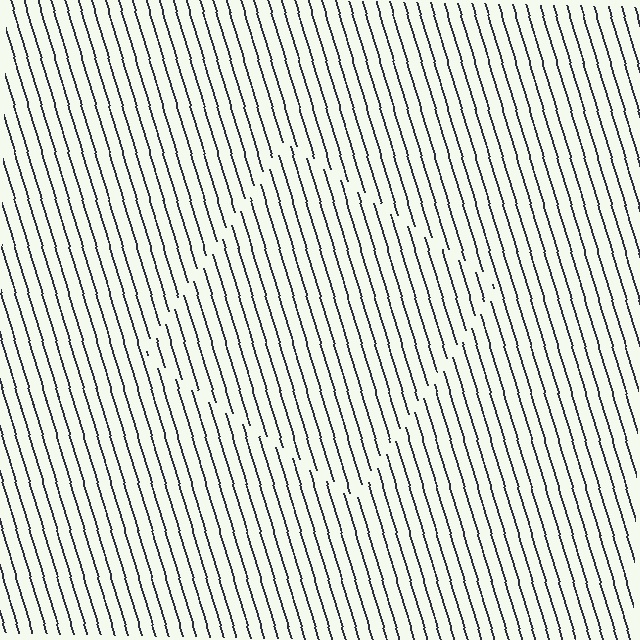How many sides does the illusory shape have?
4 sides — the line-ends trace a square.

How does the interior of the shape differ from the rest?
The interior of the shape contains the same grating, shifted by half a period — the contour is defined by the phase discontinuity where line-ends from the inner and outer gratings abut.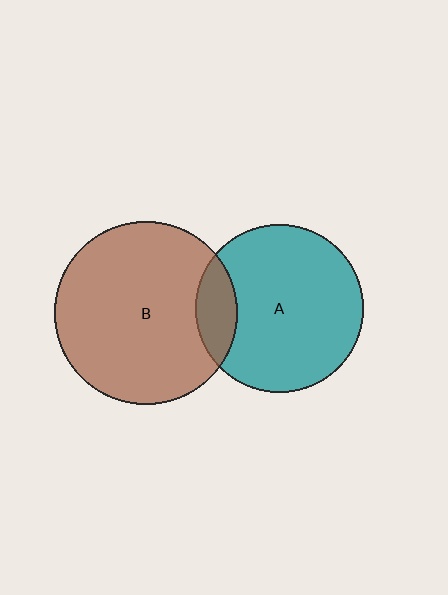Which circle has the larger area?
Circle B (brown).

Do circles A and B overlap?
Yes.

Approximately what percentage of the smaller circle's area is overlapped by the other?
Approximately 15%.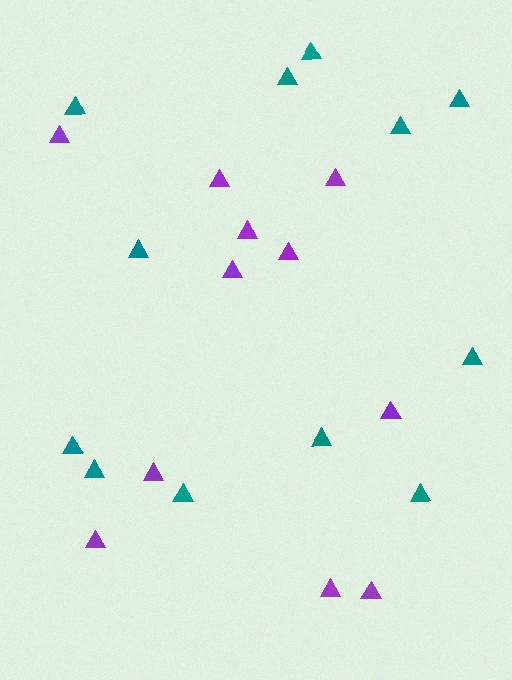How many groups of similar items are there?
There are 2 groups: one group of teal triangles (12) and one group of purple triangles (11).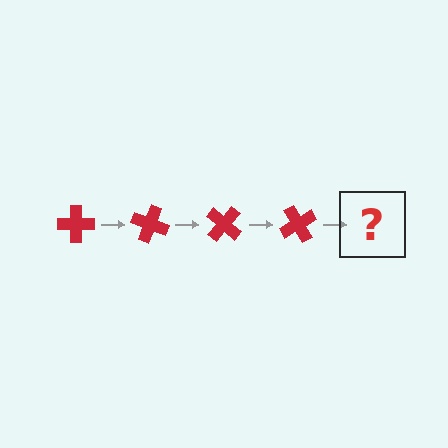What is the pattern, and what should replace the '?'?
The pattern is that the cross rotates 20 degrees each step. The '?' should be a red cross rotated 80 degrees.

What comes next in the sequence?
The next element should be a red cross rotated 80 degrees.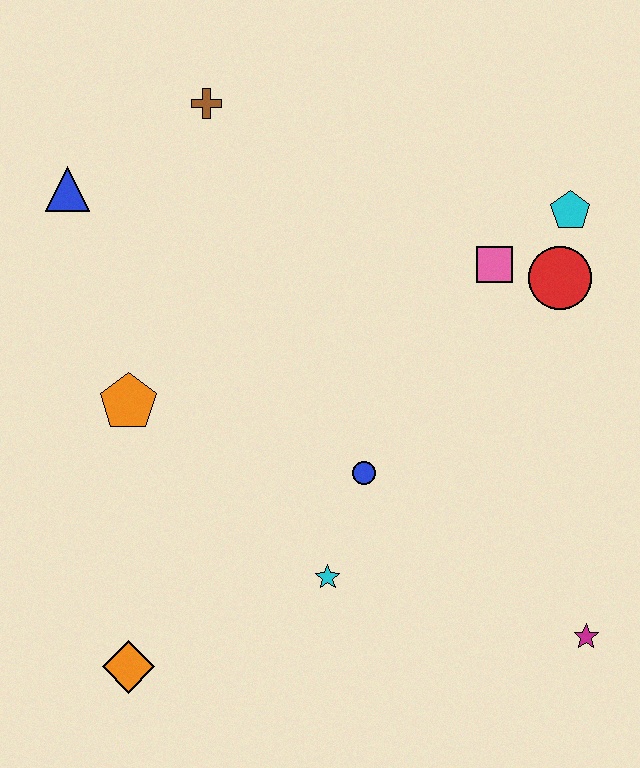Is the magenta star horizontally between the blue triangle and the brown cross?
No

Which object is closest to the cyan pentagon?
The red circle is closest to the cyan pentagon.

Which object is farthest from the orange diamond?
The cyan pentagon is farthest from the orange diamond.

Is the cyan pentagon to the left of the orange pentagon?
No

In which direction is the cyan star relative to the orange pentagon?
The cyan star is to the right of the orange pentagon.